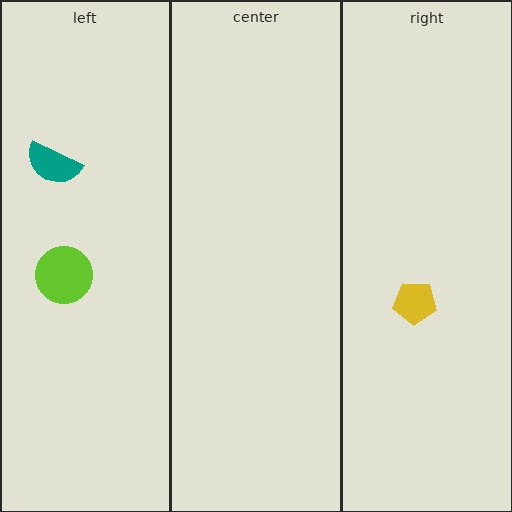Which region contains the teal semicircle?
The left region.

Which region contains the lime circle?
The left region.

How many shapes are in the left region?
2.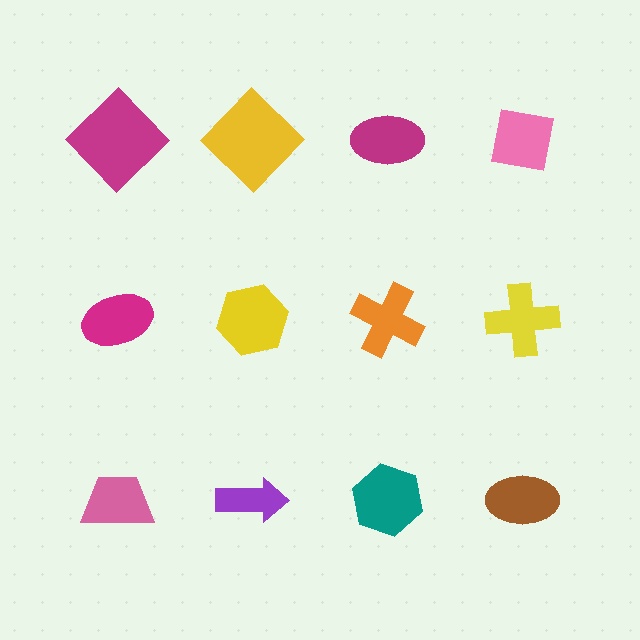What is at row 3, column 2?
A purple arrow.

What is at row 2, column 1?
A magenta ellipse.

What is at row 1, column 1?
A magenta diamond.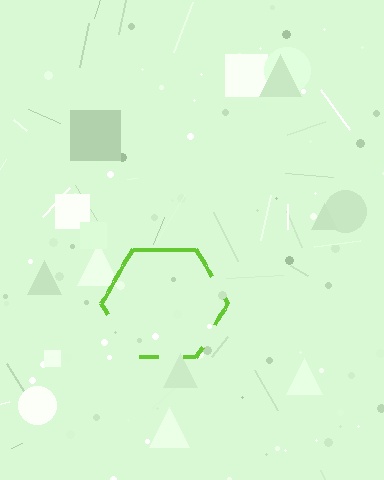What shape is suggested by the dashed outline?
The dashed outline suggests a hexagon.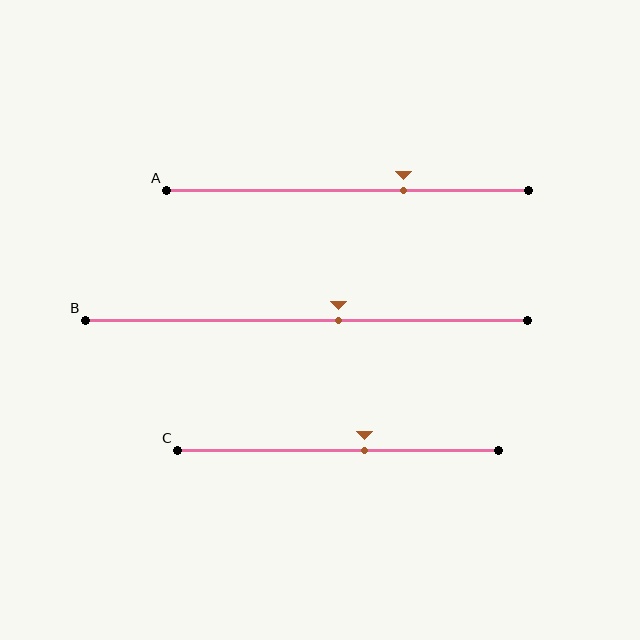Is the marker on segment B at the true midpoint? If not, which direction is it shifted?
No, the marker on segment B is shifted to the right by about 7% of the segment length.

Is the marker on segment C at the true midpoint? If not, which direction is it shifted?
No, the marker on segment C is shifted to the right by about 8% of the segment length.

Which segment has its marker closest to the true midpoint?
Segment B has its marker closest to the true midpoint.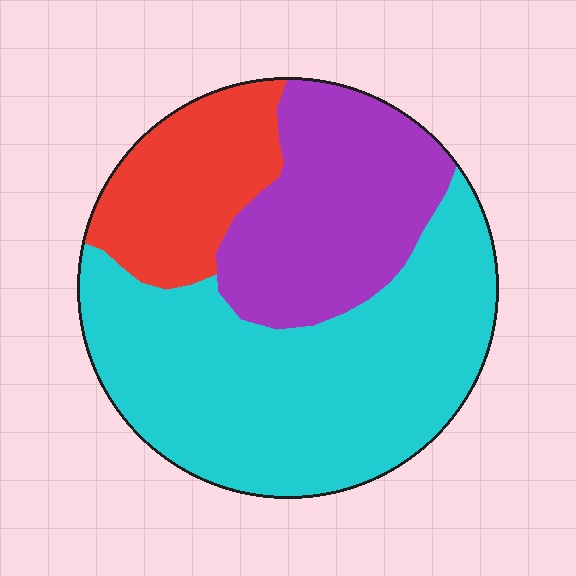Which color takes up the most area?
Cyan, at roughly 55%.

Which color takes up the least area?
Red, at roughly 20%.